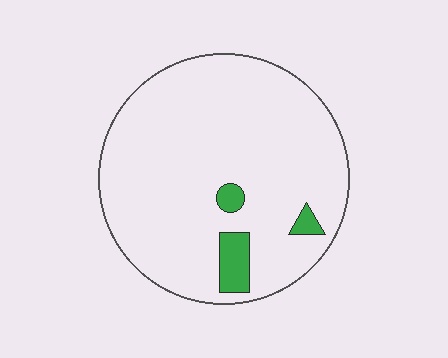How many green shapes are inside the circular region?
3.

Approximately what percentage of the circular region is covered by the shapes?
Approximately 5%.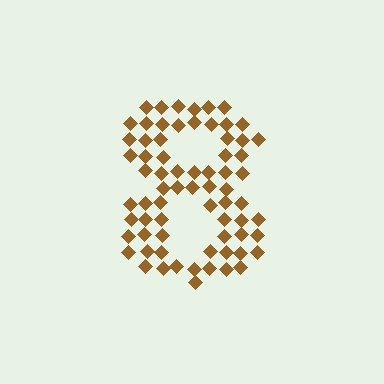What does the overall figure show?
The overall figure shows the digit 8.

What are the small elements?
The small elements are diamonds.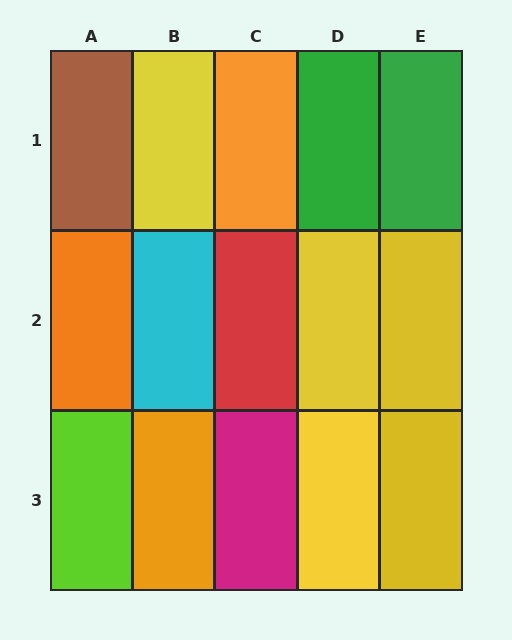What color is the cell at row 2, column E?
Yellow.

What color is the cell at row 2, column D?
Yellow.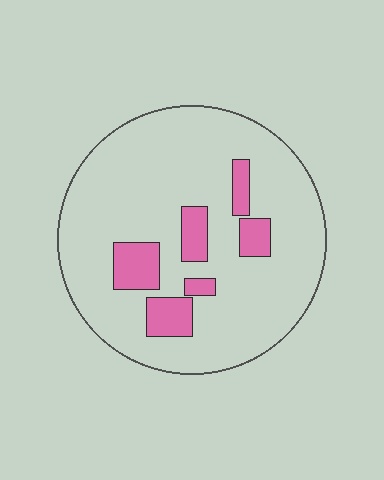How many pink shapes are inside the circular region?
6.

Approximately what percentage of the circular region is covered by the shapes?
Approximately 15%.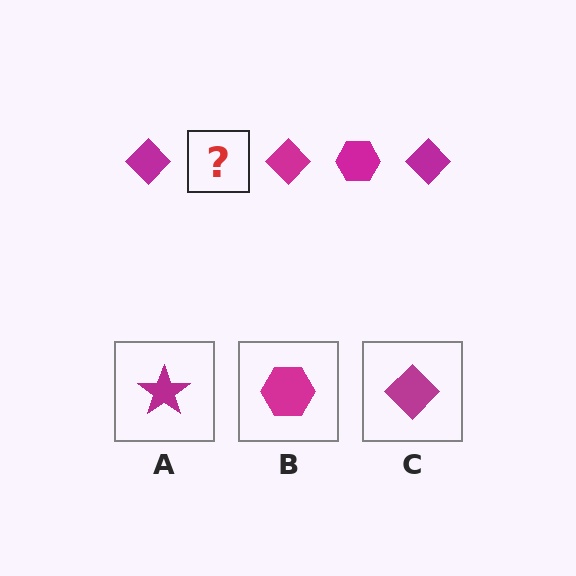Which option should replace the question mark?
Option B.